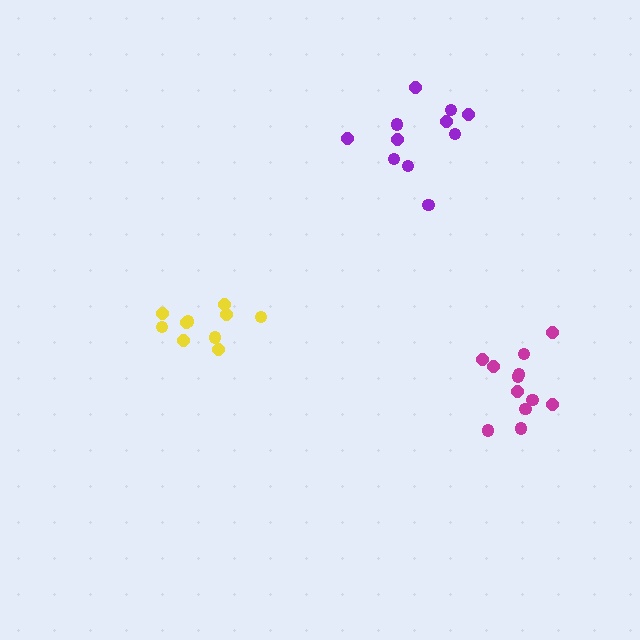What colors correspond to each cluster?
The clusters are colored: yellow, purple, magenta.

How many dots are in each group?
Group 1: 10 dots, Group 2: 11 dots, Group 3: 12 dots (33 total).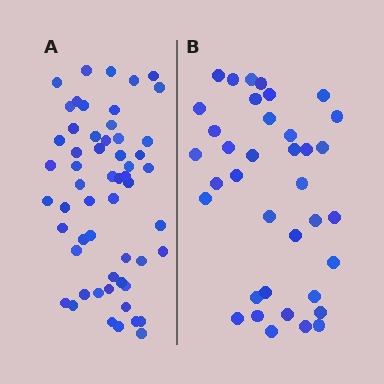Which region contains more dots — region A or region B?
Region A (the left region) has more dots.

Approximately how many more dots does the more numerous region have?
Region A has approximately 20 more dots than region B.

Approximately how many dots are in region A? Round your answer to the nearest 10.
About 60 dots. (The exact count is 56, which rounds to 60.)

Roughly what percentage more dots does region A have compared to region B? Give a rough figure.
About 50% more.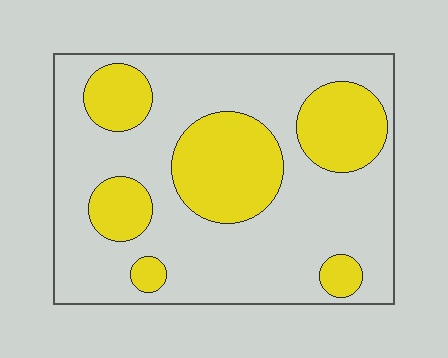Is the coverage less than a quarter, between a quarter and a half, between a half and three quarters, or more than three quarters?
Between a quarter and a half.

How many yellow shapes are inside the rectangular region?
6.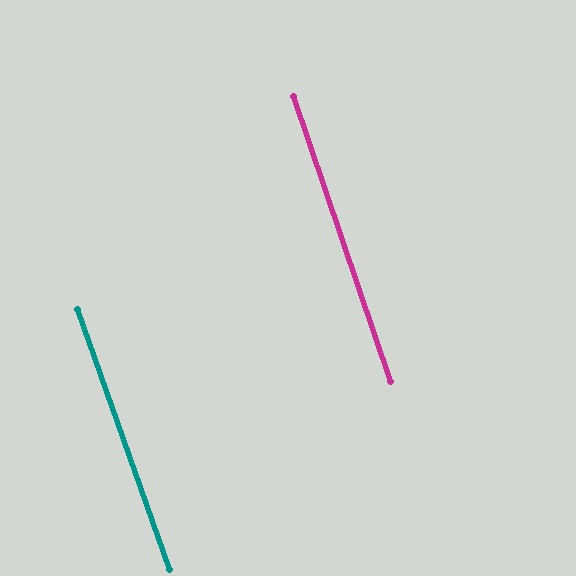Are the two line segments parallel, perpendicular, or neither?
Parallel — their directions differ by only 0.8°.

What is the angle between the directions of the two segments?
Approximately 1 degree.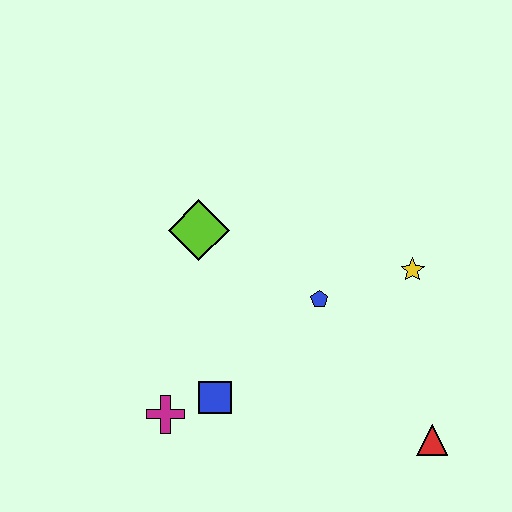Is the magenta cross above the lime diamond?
No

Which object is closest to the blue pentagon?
The yellow star is closest to the blue pentagon.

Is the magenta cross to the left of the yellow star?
Yes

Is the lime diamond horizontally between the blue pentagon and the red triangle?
No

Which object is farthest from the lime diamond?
The red triangle is farthest from the lime diamond.